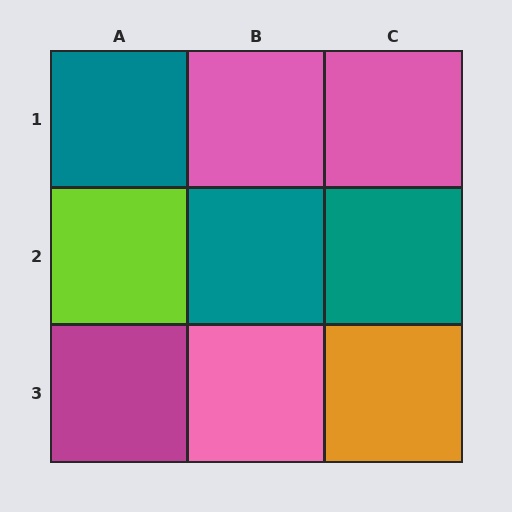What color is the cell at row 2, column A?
Lime.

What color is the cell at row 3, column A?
Magenta.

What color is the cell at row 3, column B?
Pink.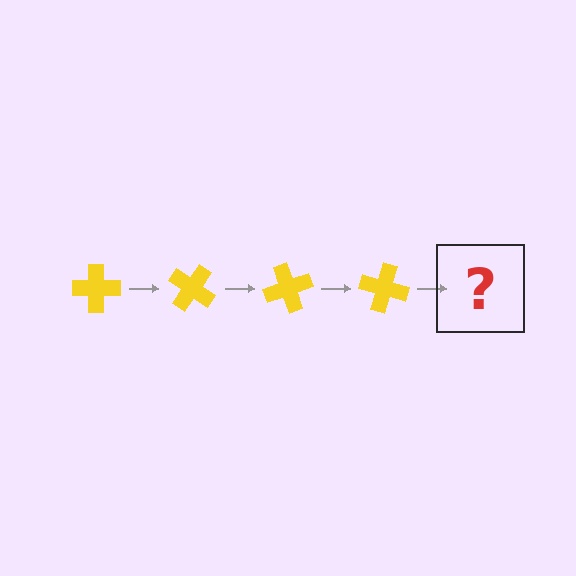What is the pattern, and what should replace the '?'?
The pattern is that the cross rotates 35 degrees each step. The '?' should be a yellow cross rotated 140 degrees.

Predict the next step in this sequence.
The next step is a yellow cross rotated 140 degrees.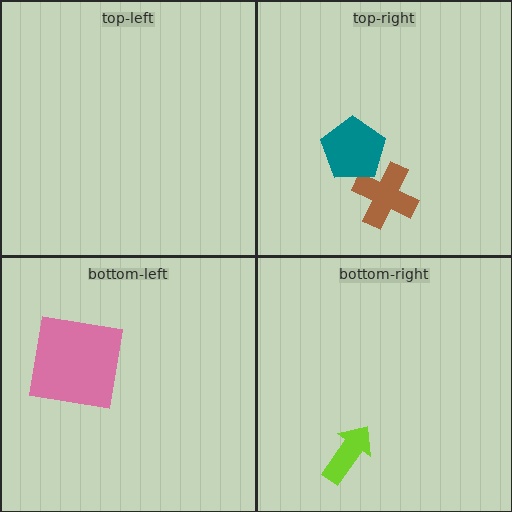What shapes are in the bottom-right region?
The lime arrow.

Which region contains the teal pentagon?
The top-right region.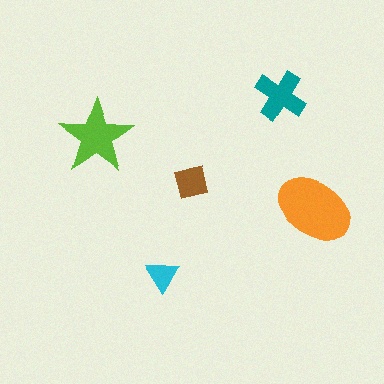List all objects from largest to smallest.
The orange ellipse, the lime star, the teal cross, the brown square, the cyan triangle.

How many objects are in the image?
There are 5 objects in the image.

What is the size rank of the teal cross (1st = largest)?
3rd.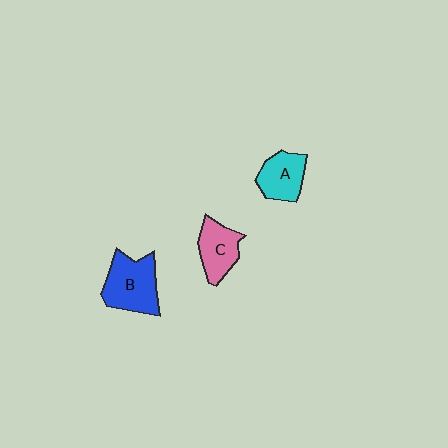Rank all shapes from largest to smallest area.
From largest to smallest: B (blue), C (pink), A (cyan).